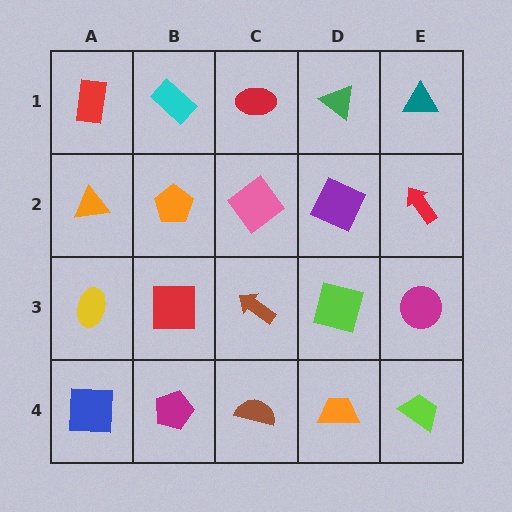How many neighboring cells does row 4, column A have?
2.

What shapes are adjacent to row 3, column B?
An orange pentagon (row 2, column B), a magenta pentagon (row 4, column B), a yellow ellipse (row 3, column A), a brown arrow (row 3, column C).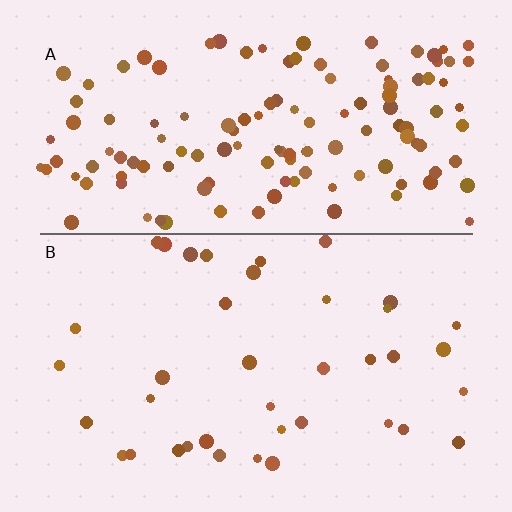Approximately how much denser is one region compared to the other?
Approximately 3.4× — region A over region B.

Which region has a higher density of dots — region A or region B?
A (the top).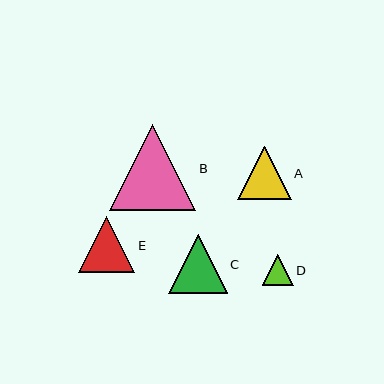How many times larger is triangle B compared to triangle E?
Triangle B is approximately 1.5 times the size of triangle E.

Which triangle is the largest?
Triangle B is the largest with a size of approximately 86 pixels.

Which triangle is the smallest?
Triangle D is the smallest with a size of approximately 30 pixels.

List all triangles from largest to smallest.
From largest to smallest: B, C, E, A, D.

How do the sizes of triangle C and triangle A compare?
Triangle C and triangle A are approximately the same size.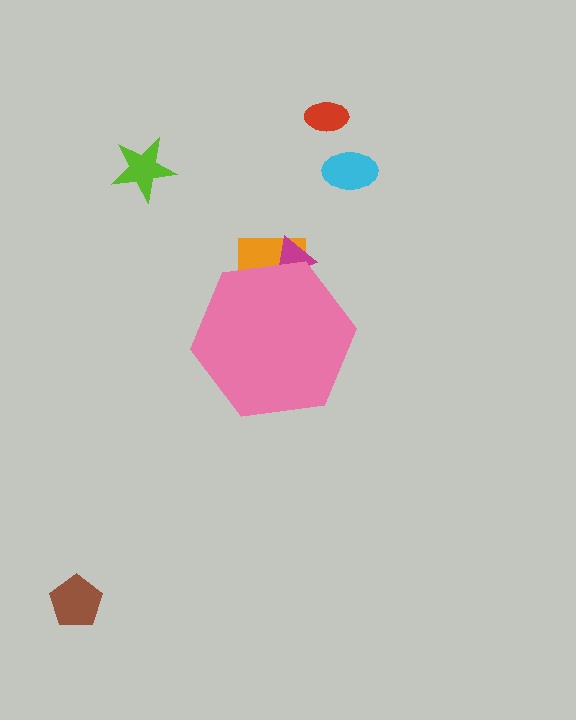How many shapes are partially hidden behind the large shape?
2 shapes are partially hidden.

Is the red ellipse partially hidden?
No, the red ellipse is fully visible.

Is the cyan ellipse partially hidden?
No, the cyan ellipse is fully visible.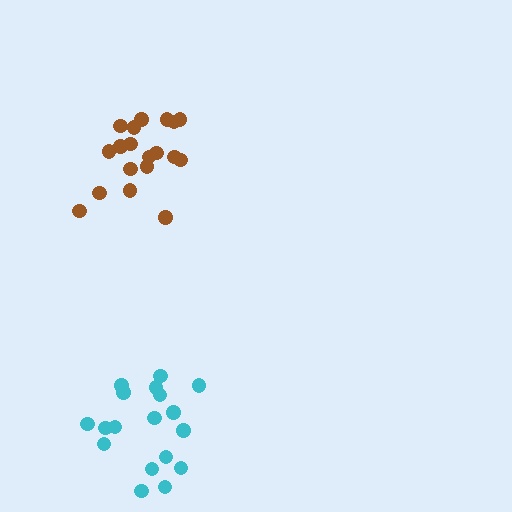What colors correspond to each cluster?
The clusters are colored: cyan, brown.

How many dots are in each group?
Group 1: 18 dots, Group 2: 19 dots (37 total).